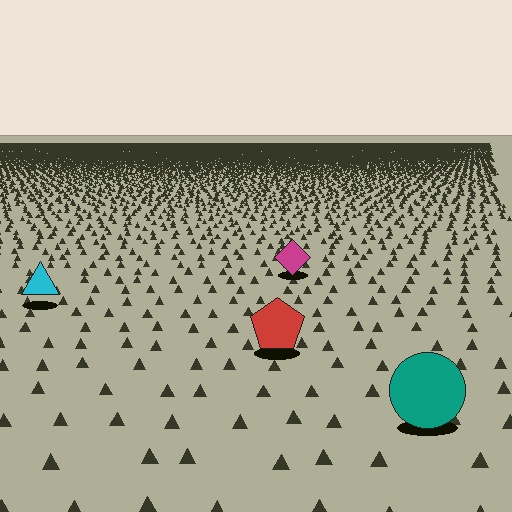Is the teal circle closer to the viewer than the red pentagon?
Yes. The teal circle is closer — you can tell from the texture gradient: the ground texture is coarser near it.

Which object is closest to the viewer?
The teal circle is closest. The texture marks near it are larger and more spread out.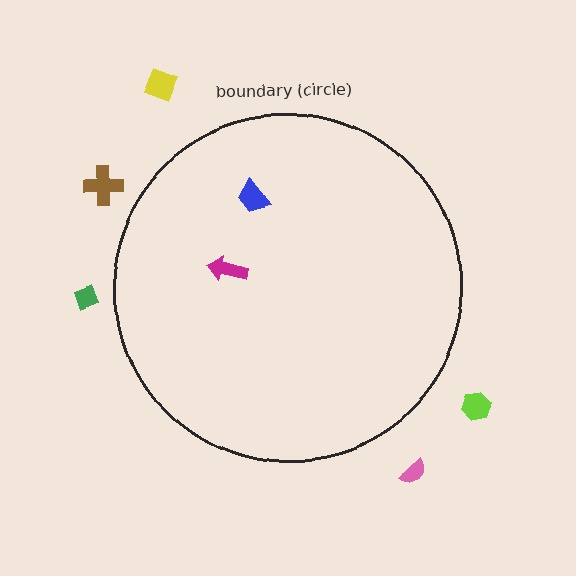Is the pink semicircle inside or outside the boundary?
Outside.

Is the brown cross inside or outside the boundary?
Outside.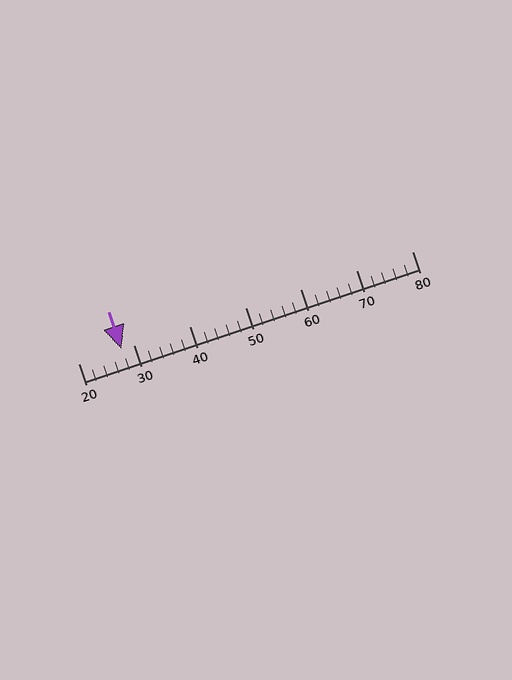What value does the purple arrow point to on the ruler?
The purple arrow points to approximately 28.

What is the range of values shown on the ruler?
The ruler shows values from 20 to 80.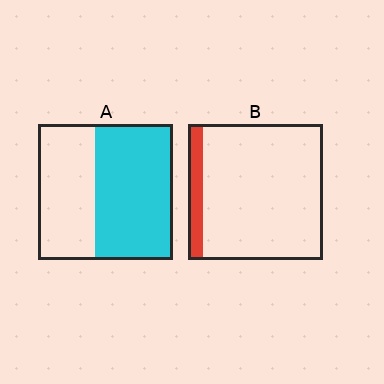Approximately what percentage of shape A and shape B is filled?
A is approximately 60% and B is approximately 10%.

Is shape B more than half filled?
No.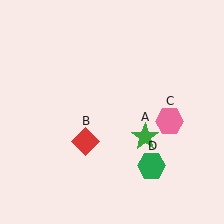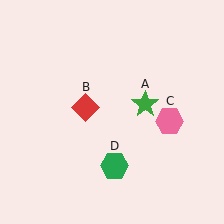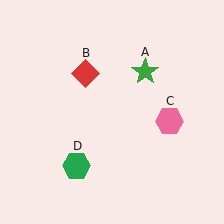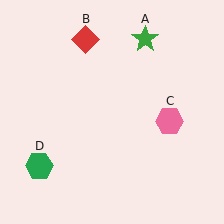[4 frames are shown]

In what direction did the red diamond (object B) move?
The red diamond (object B) moved up.